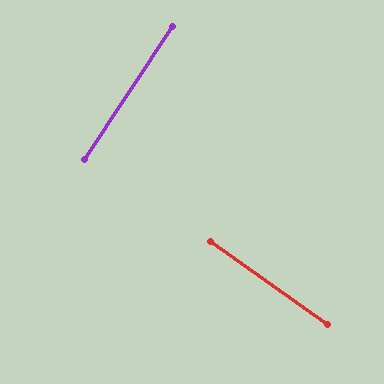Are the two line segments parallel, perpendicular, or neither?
Perpendicular — they meet at approximately 88°.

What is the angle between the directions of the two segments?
Approximately 88 degrees.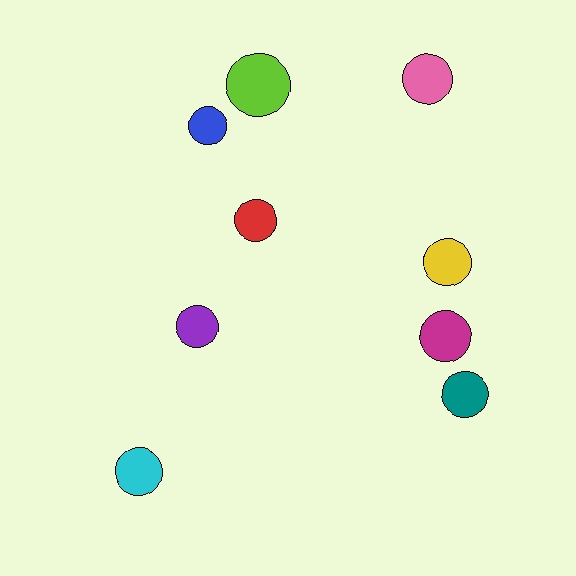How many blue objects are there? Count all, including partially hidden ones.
There is 1 blue object.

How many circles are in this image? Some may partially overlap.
There are 9 circles.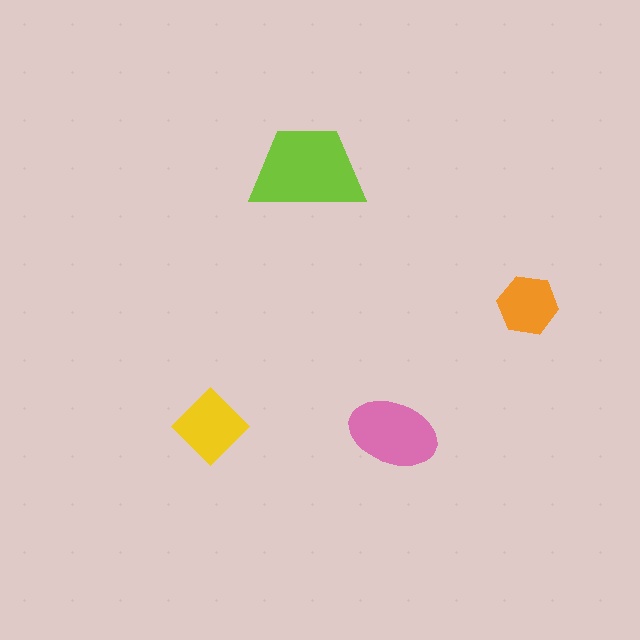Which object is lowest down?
The pink ellipse is bottommost.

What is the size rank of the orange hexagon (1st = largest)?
4th.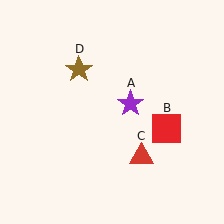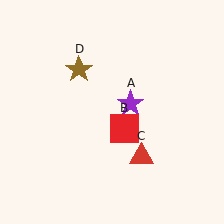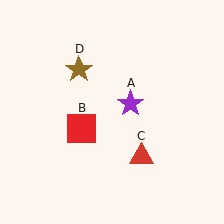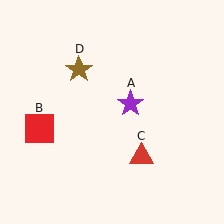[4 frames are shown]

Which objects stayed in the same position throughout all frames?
Purple star (object A) and red triangle (object C) and brown star (object D) remained stationary.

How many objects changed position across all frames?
1 object changed position: red square (object B).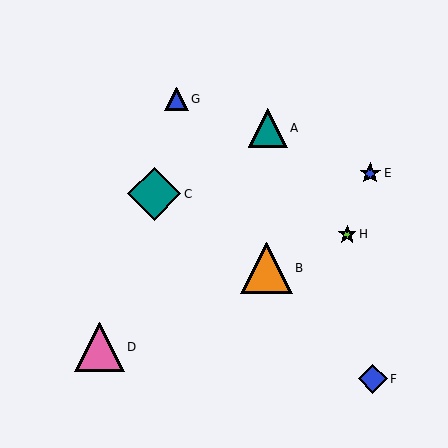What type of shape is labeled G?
Shape G is a blue triangle.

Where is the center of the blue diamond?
The center of the blue diamond is at (373, 379).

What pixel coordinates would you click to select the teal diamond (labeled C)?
Click at (154, 194) to select the teal diamond C.